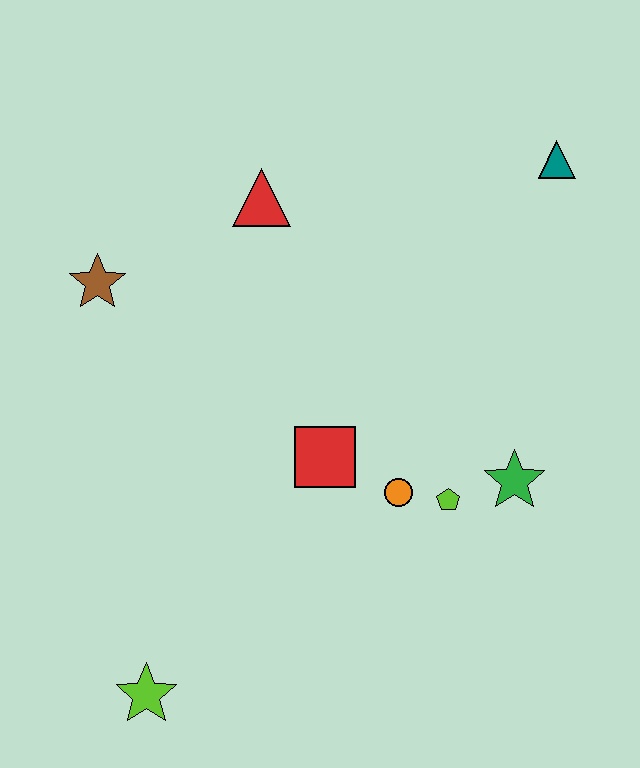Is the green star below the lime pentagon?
No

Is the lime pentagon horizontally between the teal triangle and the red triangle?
Yes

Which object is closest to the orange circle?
The lime pentagon is closest to the orange circle.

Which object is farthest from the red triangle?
The lime star is farthest from the red triangle.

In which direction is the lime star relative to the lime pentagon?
The lime star is to the left of the lime pentagon.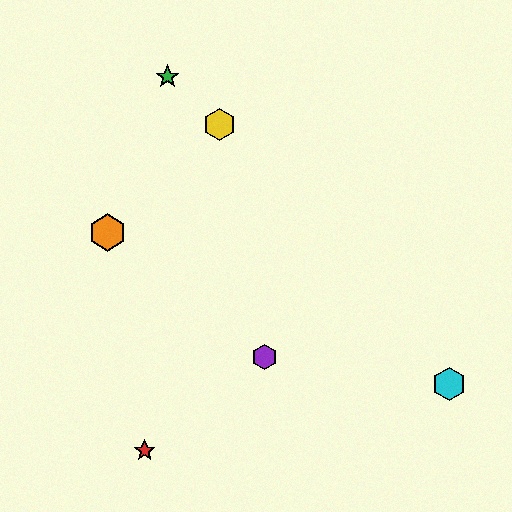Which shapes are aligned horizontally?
The blue star, the orange hexagon are aligned horizontally.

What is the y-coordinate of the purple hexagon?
The purple hexagon is at y≈357.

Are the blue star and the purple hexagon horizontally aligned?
No, the blue star is at y≈233 and the purple hexagon is at y≈357.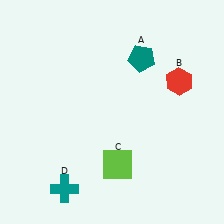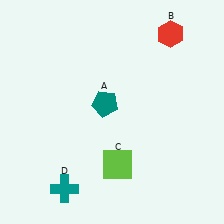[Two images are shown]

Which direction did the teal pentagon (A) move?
The teal pentagon (A) moved down.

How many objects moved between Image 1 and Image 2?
2 objects moved between the two images.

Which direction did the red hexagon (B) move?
The red hexagon (B) moved up.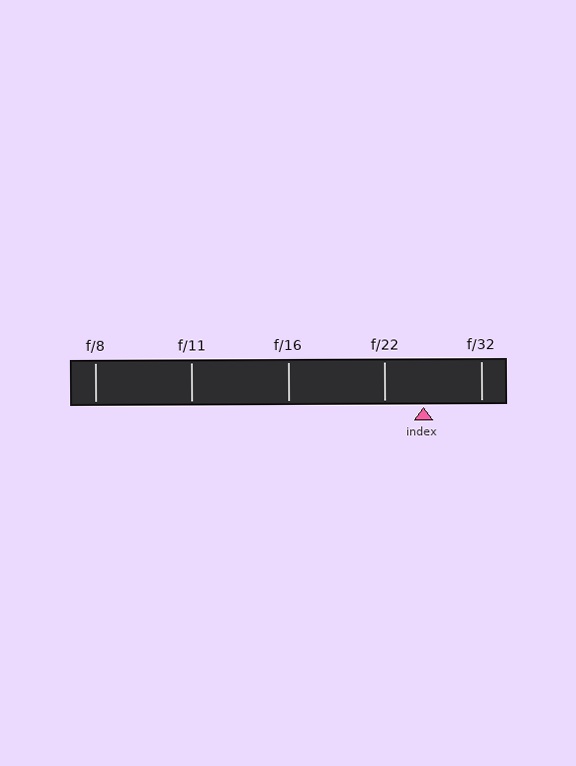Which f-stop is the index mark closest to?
The index mark is closest to f/22.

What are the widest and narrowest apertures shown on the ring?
The widest aperture shown is f/8 and the narrowest is f/32.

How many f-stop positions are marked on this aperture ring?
There are 5 f-stop positions marked.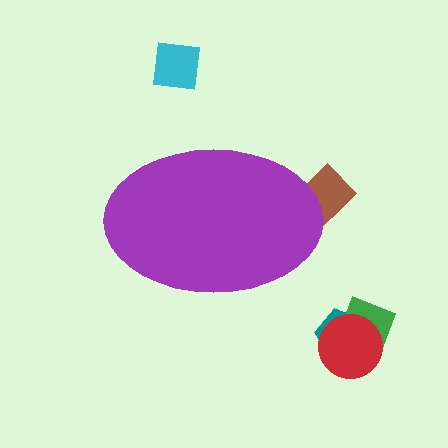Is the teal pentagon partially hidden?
No, the teal pentagon is fully visible.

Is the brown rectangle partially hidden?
Yes, the brown rectangle is partially hidden behind the purple ellipse.